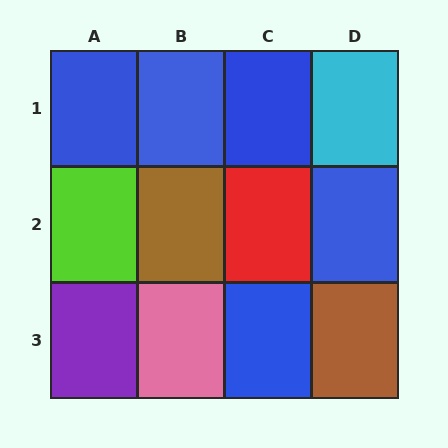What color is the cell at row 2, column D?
Blue.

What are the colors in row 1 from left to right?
Blue, blue, blue, cyan.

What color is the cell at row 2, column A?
Lime.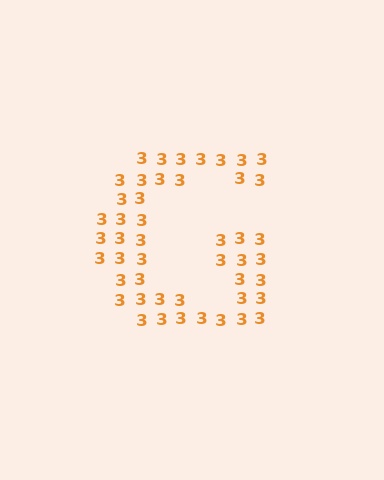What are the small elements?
The small elements are digit 3's.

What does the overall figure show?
The overall figure shows the letter G.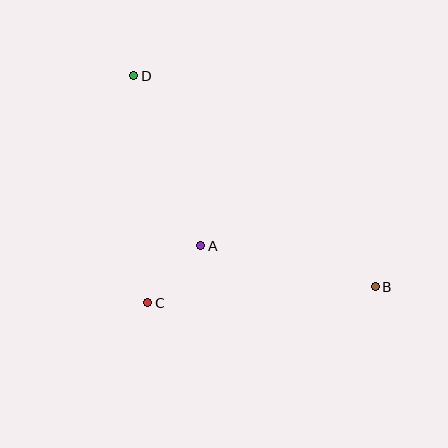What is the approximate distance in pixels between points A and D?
The distance between A and D is approximately 183 pixels.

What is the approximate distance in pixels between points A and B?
The distance between A and B is approximately 179 pixels.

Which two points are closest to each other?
Points A and C are closest to each other.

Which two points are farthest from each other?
Points B and D are farthest from each other.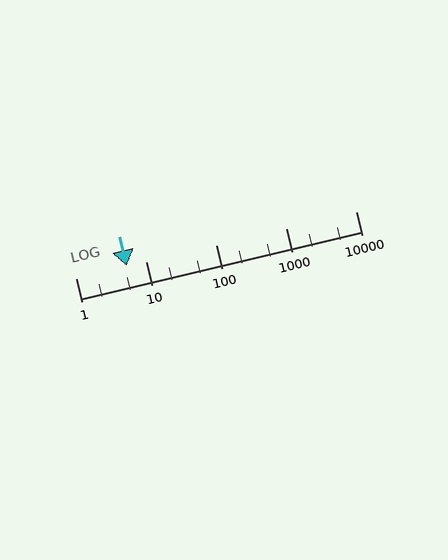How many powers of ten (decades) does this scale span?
The scale spans 4 decades, from 1 to 10000.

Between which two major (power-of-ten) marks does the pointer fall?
The pointer is between 1 and 10.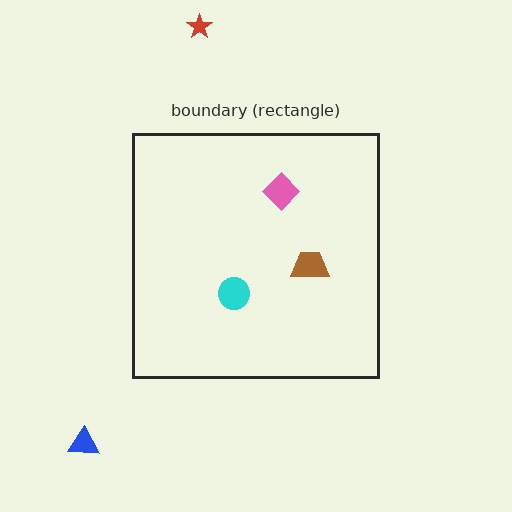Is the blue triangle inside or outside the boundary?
Outside.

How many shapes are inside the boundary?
3 inside, 2 outside.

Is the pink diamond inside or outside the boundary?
Inside.